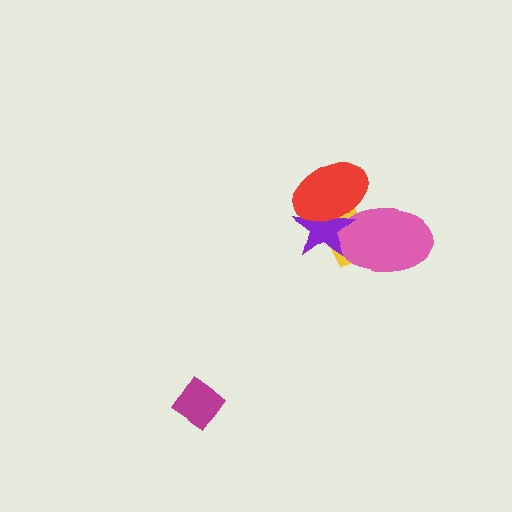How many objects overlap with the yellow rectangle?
3 objects overlap with the yellow rectangle.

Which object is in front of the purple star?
The red ellipse is in front of the purple star.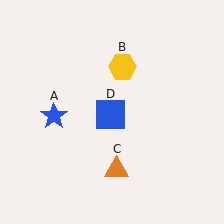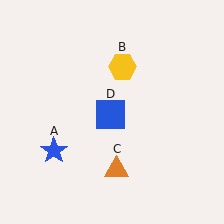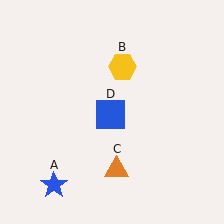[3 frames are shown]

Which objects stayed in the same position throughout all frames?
Yellow hexagon (object B) and orange triangle (object C) and blue square (object D) remained stationary.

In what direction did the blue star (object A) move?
The blue star (object A) moved down.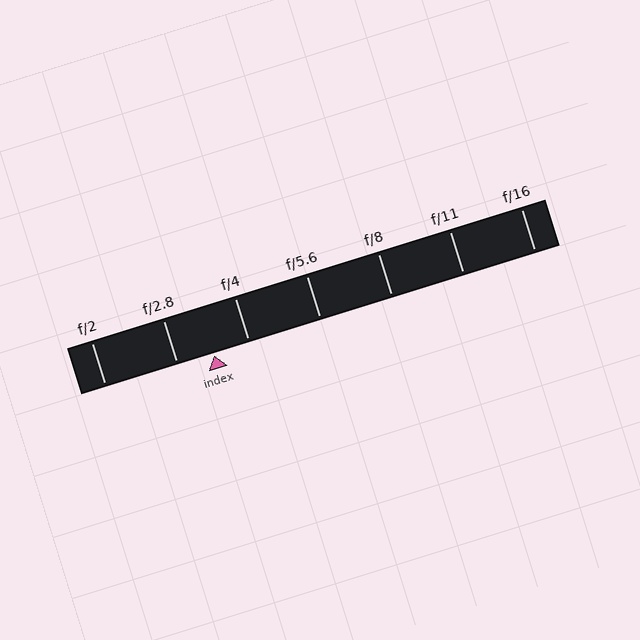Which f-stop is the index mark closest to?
The index mark is closest to f/4.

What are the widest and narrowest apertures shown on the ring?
The widest aperture shown is f/2 and the narrowest is f/16.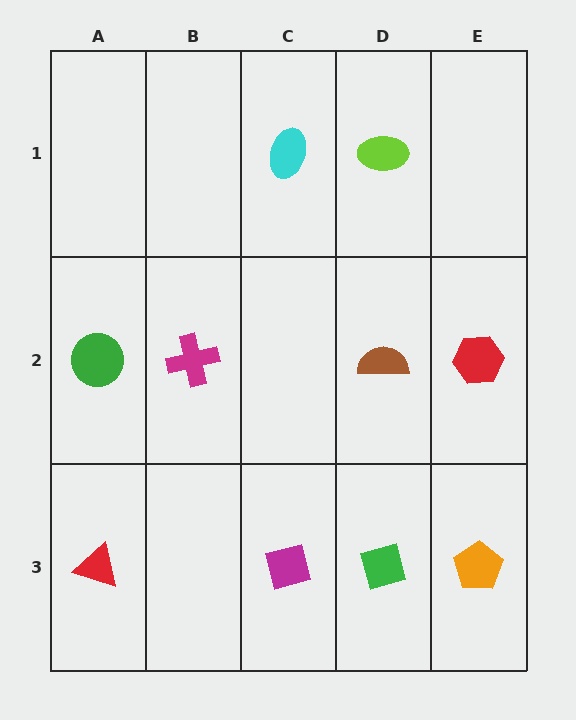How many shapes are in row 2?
4 shapes.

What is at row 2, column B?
A magenta cross.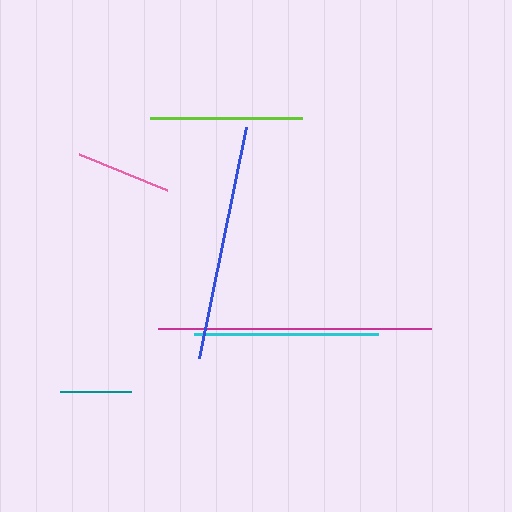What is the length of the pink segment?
The pink segment is approximately 95 pixels long.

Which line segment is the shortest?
The teal line is the shortest at approximately 71 pixels.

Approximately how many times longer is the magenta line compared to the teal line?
The magenta line is approximately 3.8 times the length of the teal line.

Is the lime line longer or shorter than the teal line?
The lime line is longer than the teal line.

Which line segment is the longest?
The magenta line is the longest at approximately 274 pixels.